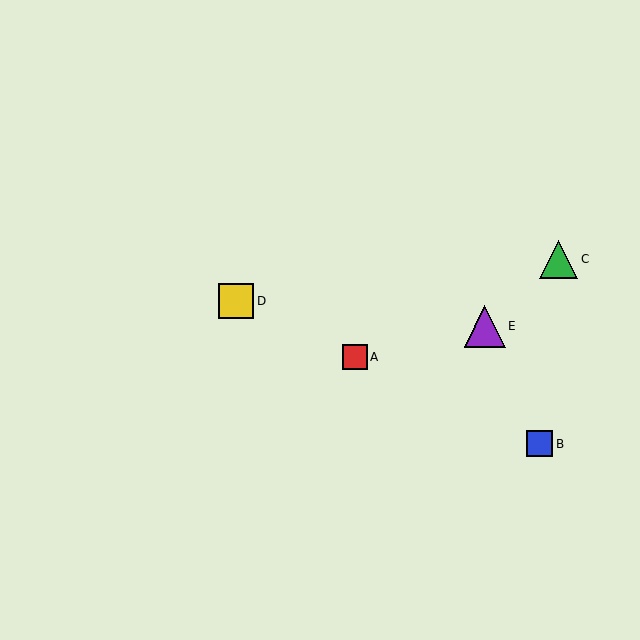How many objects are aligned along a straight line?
3 objects (A, B, D) are aligned along a straight line.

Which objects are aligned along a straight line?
Objects A, B, D are aligned along a straight line.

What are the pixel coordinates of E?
Object E is at (485, 326).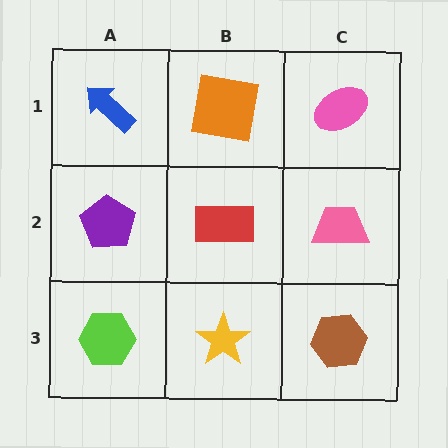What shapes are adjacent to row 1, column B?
A red rectangle (row 2, column B), a blue arrow (row 1, column A), a pink ellipse (row 1, column C).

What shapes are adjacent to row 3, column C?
A pink trapezoid (row 2, column C), a yellow star (row 3, column B).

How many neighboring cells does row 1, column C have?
2.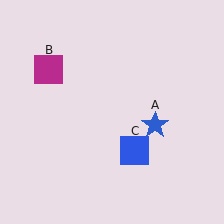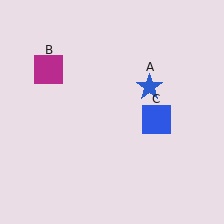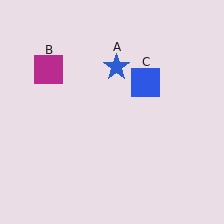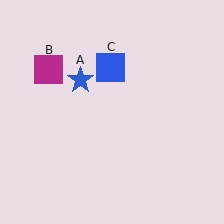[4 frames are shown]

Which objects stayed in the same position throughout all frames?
Magenta square (object B) remained stationary.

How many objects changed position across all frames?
2 objects changed position: blue star (object A), blue square (object C).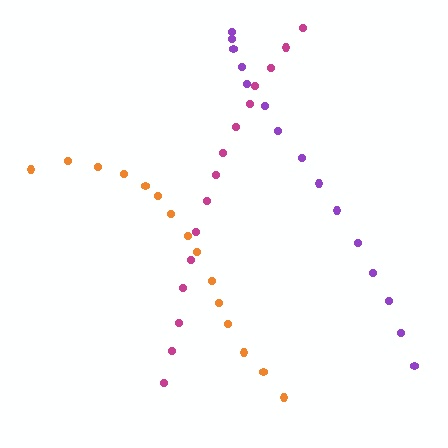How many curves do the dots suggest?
There are 3 distinct paths.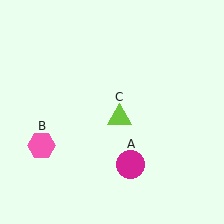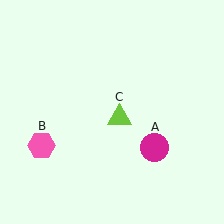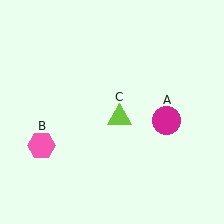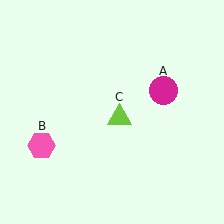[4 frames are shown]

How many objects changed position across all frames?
1 object changed position: magenta circle (object A).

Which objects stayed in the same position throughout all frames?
Pink hexagon (object B) and lime triangle (object C) remained stationary.